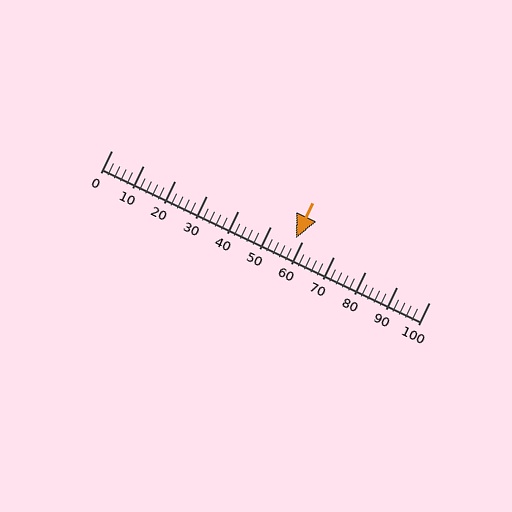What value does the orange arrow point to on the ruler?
The orange arrow points to approximately 58.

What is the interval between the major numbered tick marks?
The major tick marks are spaced 10 units apart.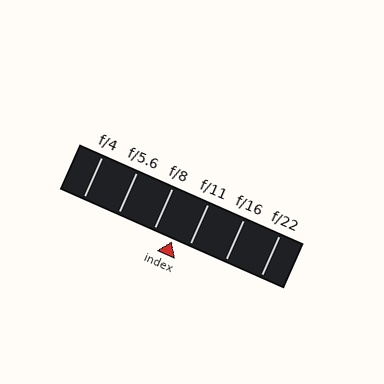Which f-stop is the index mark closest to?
The index mark is closest to f/11.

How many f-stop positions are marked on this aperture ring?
There are 6 f-stop positions marked.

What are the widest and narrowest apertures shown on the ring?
The widest aperture shown is f/4 and the narrowest is f/22.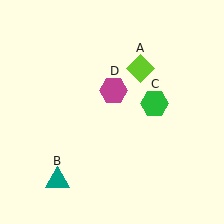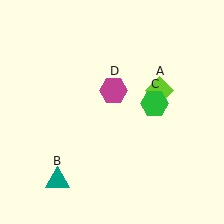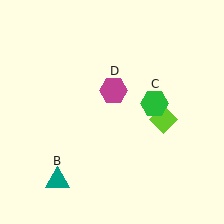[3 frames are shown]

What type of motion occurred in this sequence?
The lime diamond (object A) rotated clockwise around the center of the scene.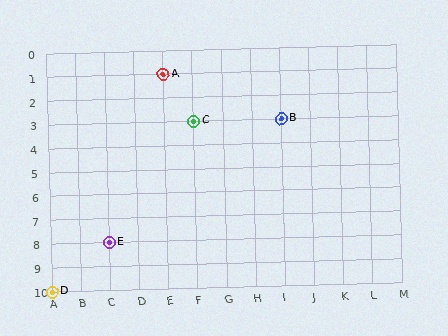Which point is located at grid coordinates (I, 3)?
Point B is at (I, 3).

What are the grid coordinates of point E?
Point E is at grid coordinates (C, 8).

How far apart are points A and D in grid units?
Points A and D are 4 columns and 9 rows apart (about 9.8 grid units diagonally).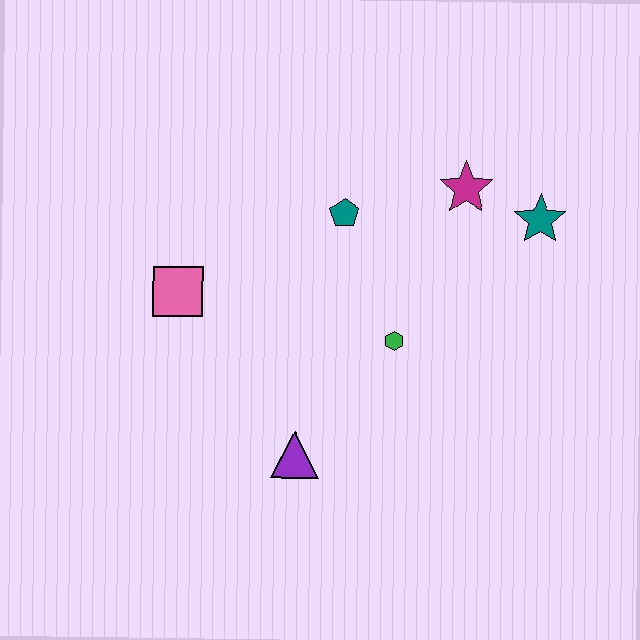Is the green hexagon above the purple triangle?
Yes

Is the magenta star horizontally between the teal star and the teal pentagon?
Yes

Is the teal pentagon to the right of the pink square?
Yes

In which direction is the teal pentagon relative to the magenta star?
The teal pentagon is to the left of the magenta star.